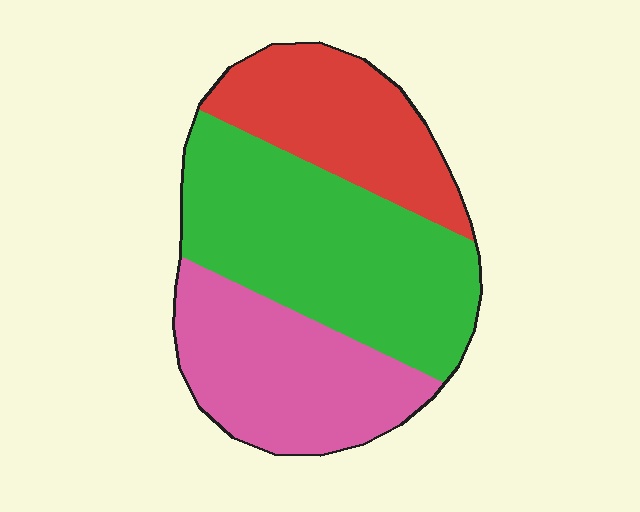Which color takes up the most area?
Green, at roughly 45%.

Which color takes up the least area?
Red, at roughly 25%.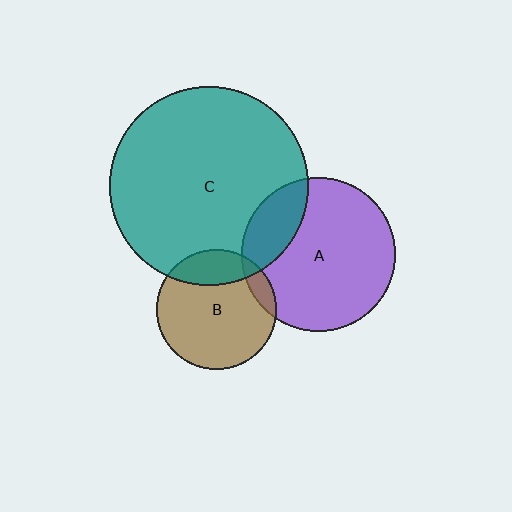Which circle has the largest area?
Circle C (teal).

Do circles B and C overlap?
Yes.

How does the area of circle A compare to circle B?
Approximately 1.7 times.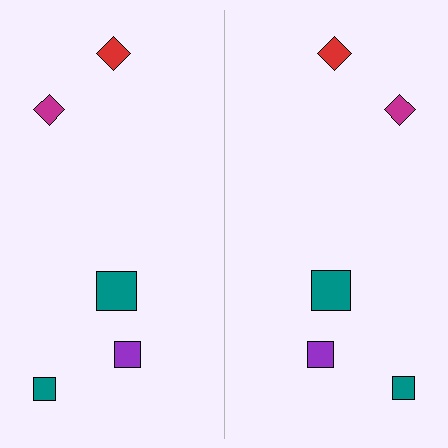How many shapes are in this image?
There are 10 shapes in this image.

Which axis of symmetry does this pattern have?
The pattern has a vertical axis of symmetry running through the center of the image.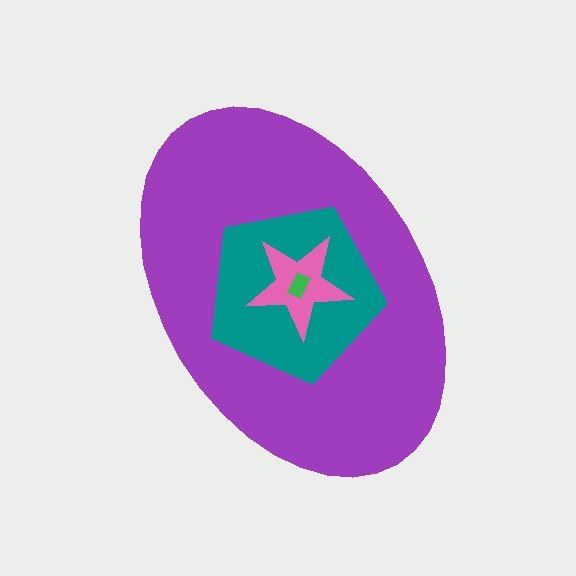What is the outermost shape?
The purple ellipse.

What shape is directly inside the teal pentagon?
The pink star.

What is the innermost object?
The green rectangle.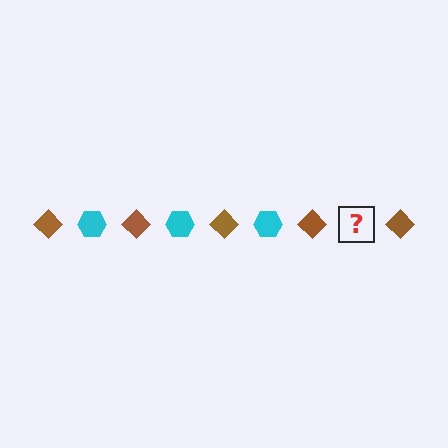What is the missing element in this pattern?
The missing element is a cyan hexagon.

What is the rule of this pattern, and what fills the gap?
The rule is that the pattern alternates between brown diamond and cyan hexagon. The gap should be filled with a cyan hexagon.